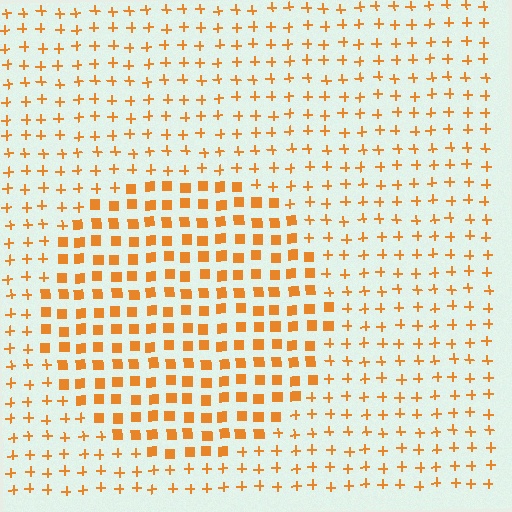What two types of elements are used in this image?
The image uses squares inside the circle region and plus signs outside it.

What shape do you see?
I see a circle.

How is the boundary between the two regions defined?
The boundary is defined by a change in element shape: squares inside vs. plus signs outside. All elements share the same color and spacing.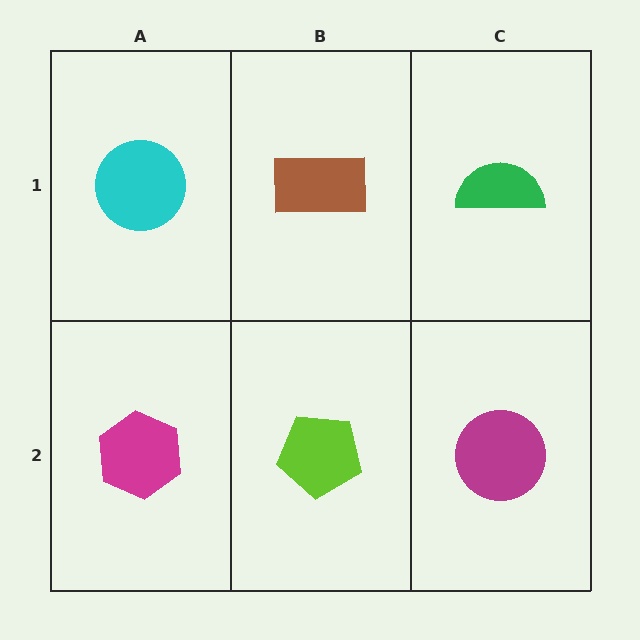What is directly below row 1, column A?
A magenta hexagon.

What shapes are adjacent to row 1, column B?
A lime pentagon (row 2, column B), a cyan circle (row 1, column A), a green semicircle (row 1, column C).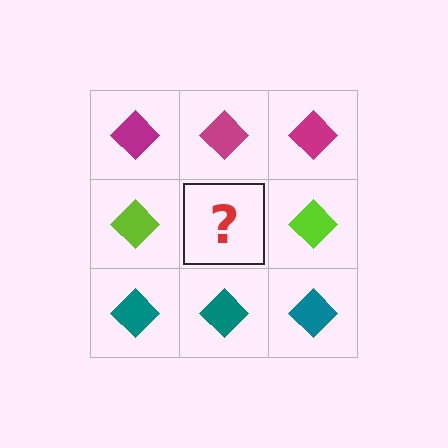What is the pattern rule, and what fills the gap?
The rule is that each row has a consistent color. The gap should be filled with a lime diamond.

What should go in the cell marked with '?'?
The missing cell should contain a lime diamond.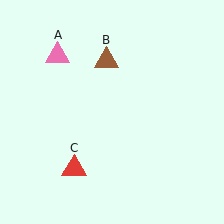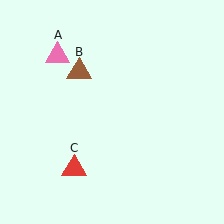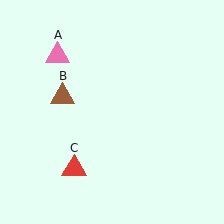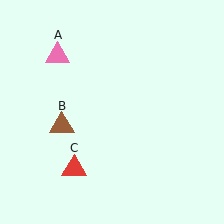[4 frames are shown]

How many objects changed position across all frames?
1 object changed position: brown triangle (object B).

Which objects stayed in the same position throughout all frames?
Pink triangle (object A) and red triangle (object C) remained stationary.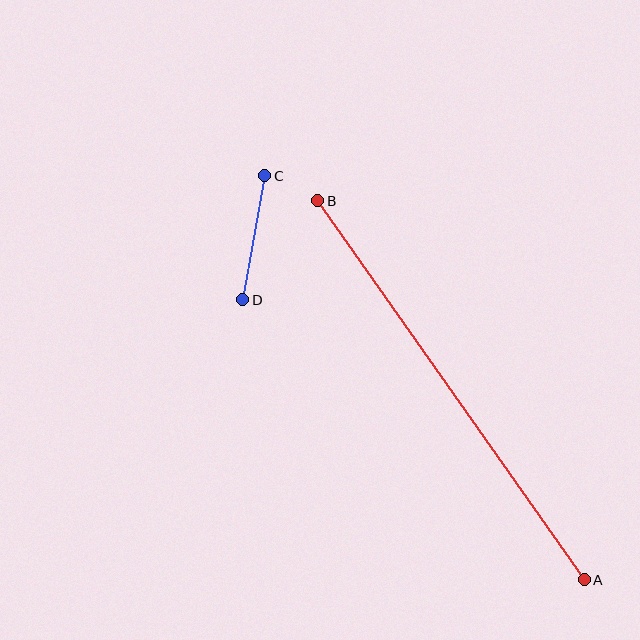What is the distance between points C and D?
The distance is approximately 126 pixels.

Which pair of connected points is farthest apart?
Points A and B are farthest apart.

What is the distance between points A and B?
The distance is approximately 464 pixels.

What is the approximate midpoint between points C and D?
The midpoint is at approximately (254, 238) pixels.